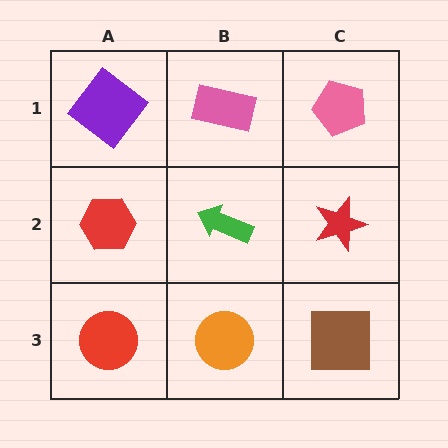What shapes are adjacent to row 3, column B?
A green arrow (row 2, column B), a red circle (row 3, column A), a brown square (row 3, column C).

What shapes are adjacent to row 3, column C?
A red star (row 2, column C), an orange circle (row 3, column B).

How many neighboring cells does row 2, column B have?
4.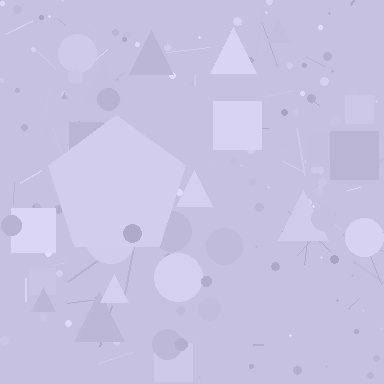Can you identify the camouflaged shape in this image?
The camouflaged shape is a pentagon.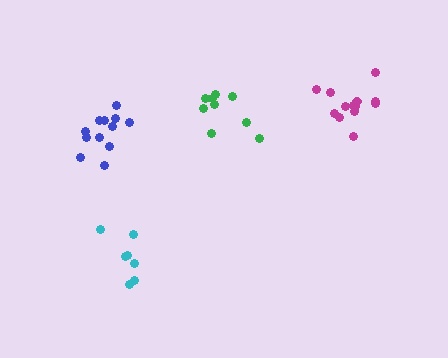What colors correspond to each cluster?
The clusters are colored: magenta, blue, cyan, green.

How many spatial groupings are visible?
There are 4 spatial groupings.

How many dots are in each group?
Group 1: 13 dots, Group 2: 12 dots, Group 3: 7 dots, Group 4: 9 dots (41 total).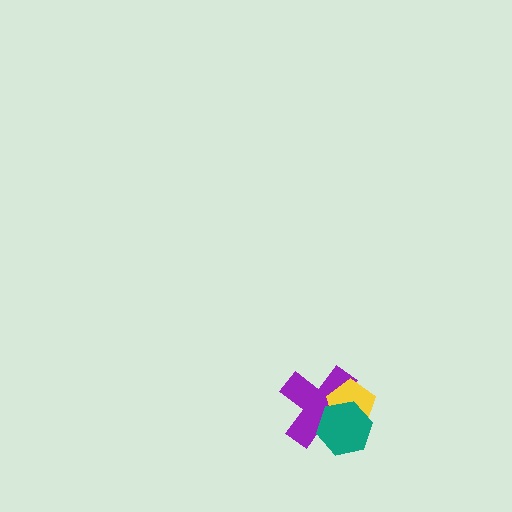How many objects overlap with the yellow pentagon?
2 objects overlap with the yellow pentagon.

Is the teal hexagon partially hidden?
No, no other shape covers it.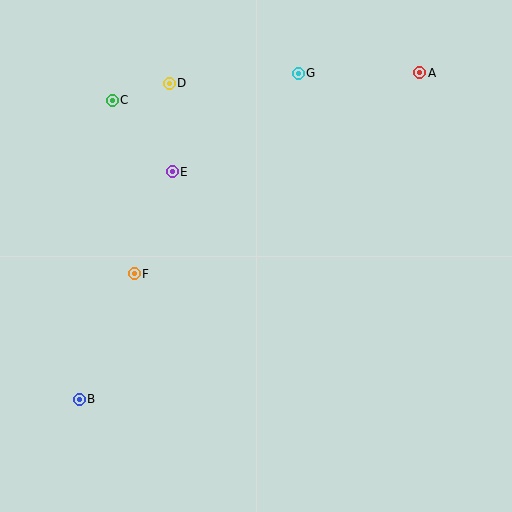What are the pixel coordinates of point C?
Point C is at (112, 100).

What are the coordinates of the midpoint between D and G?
The midpoint between D and G is at (234, 78).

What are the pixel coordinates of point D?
Point D is at (169, 83).